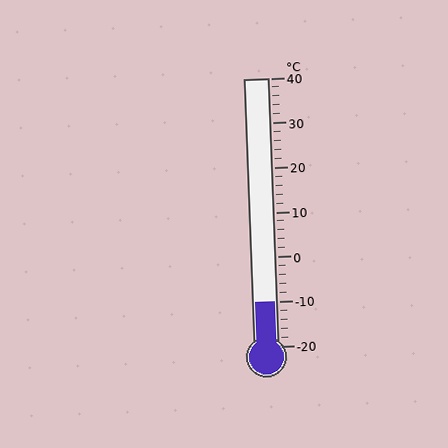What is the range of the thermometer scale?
The thermometer scale ranges from -20°C to 40°C.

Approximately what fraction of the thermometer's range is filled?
The thermometer is filled to approximately 15% of its range.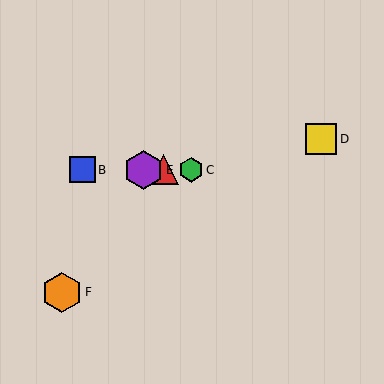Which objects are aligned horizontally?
Objects A, B, C, E are aligned horizontally.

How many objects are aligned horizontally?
4 objects (A, B, C, E) are aligned horizontally.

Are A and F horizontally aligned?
No, A is at y≈170 and F is at y≈292.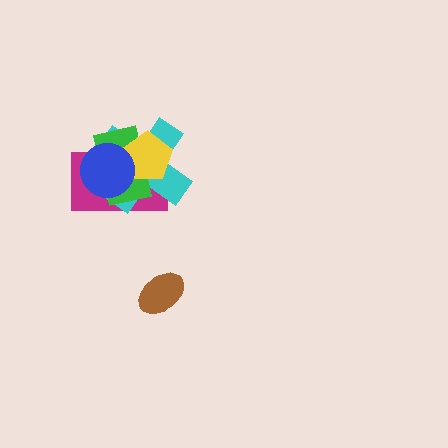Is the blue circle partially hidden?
No, no other shape covers it.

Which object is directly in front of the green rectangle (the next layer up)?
The yellow pentagon is directly in front of the green rectangle.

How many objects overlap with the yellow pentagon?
4 objects overlap with the yellow pentagon.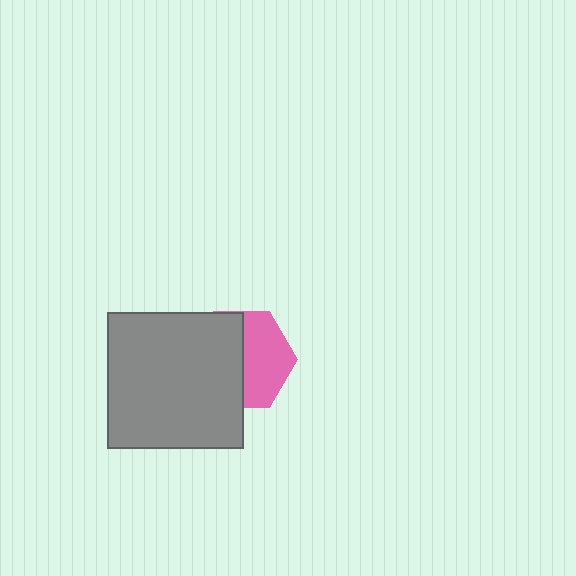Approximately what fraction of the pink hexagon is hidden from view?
Roughly 52% of the pink hexagon is hidden behind the gray square.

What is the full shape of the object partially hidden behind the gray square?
The partially hidden object is a pink hexagon.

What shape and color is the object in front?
The object in front is a gray square.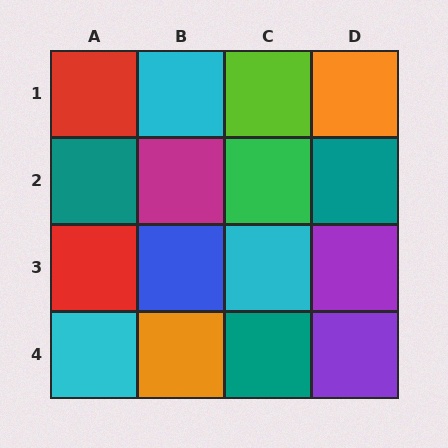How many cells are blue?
1 cell is blue.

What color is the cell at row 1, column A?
Red.